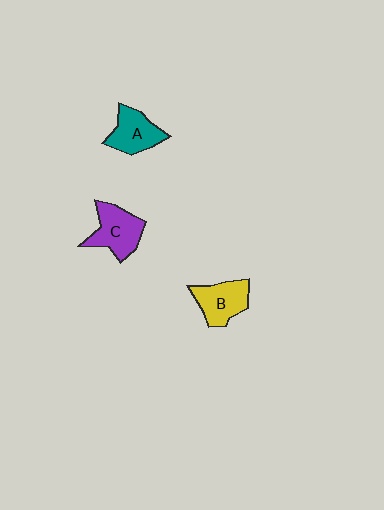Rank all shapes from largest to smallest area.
From largest to smallest: C (purple), B (yellow), A (teal).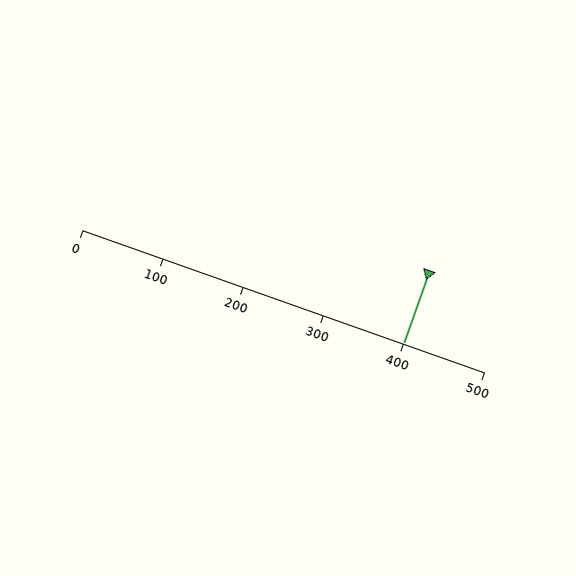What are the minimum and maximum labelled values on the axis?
The axis runs from 0 to 500.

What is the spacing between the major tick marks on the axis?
The major ticks are spaced 100 apart.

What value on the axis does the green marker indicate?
The marker indicates approximately 400.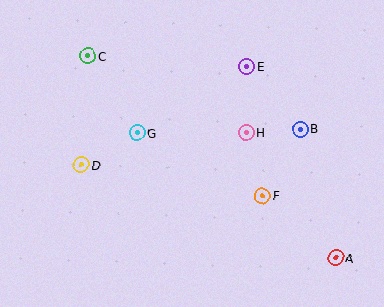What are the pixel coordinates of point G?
Point G is at (137, 133).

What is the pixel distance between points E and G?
The distance between E and G is 128 pixels.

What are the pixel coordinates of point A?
Point A is at (336, 258).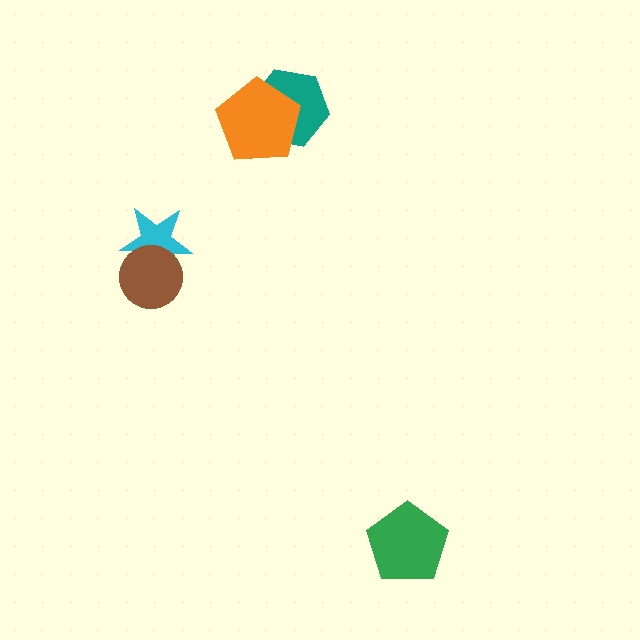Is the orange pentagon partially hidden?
No, no other shape covers it.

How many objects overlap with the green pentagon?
0 objects overlap with the green pentagon.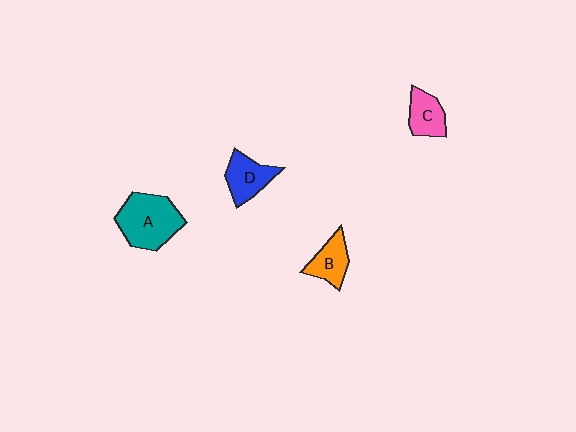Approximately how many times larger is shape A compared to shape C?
Approximately 1.9 times.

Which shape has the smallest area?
Shape C (pink).